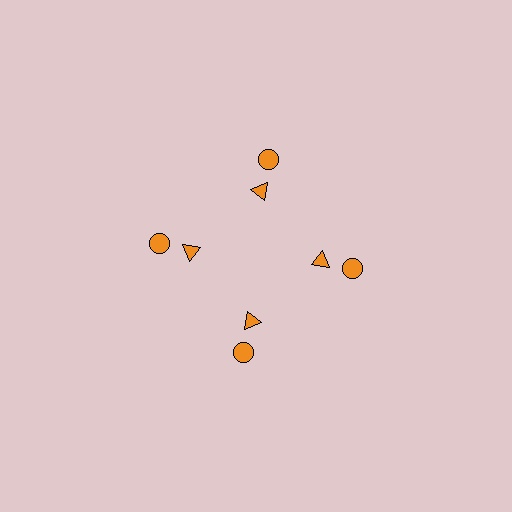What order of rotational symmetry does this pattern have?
This pattern has 4-fold rotational symmetry.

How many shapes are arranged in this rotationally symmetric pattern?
There are 8 shapes, arranged in 4 groups of 2.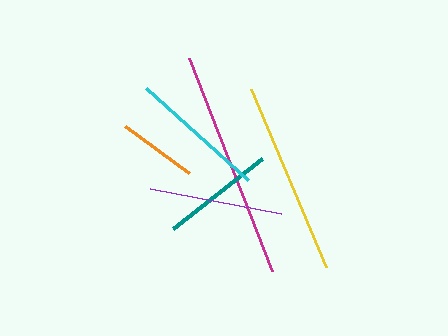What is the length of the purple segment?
The purple segment is approximately 133 pixels long.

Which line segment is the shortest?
The orange line is the shortest at approximately 80 pixels.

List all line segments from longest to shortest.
From longest to shortest: magenta, yellow, cyan, purple, teal, orange.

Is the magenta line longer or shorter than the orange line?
The magenta line is longer than the orange line.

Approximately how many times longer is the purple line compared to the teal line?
The purple line is approximately 1.2 times the length of the teal line.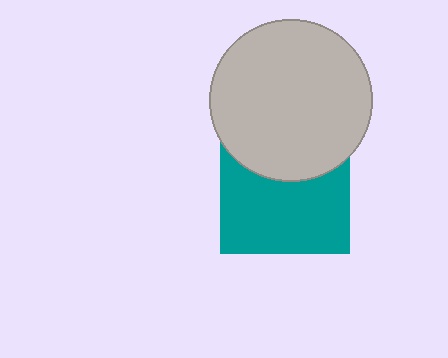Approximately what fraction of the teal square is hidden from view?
Roughly 37% of the teal square is hidden behind the light gray circle.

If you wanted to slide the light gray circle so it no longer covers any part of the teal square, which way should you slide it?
Slide it up — that is the most direct way to separate the two shapes.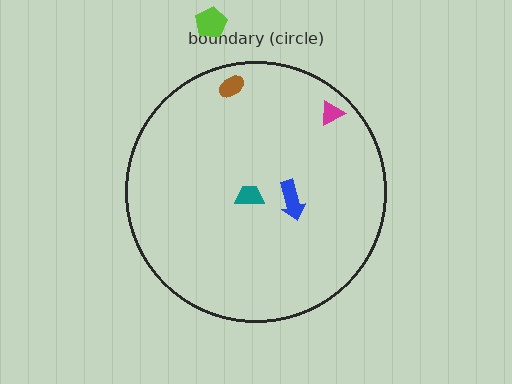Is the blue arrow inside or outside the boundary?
Inside.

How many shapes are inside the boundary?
4 inside, 1 outside.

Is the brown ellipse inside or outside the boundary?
Inside.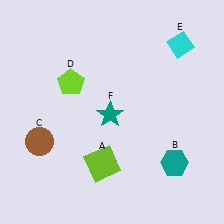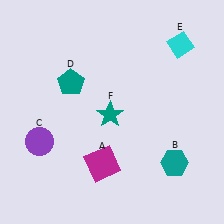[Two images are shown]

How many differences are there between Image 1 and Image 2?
There are 3 differences between the two images.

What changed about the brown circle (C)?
In Image 1, C is brown. In Image 2, it changed to purple.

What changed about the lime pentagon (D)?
In Image 1, D is lime. In Image 2, it changed to teal.